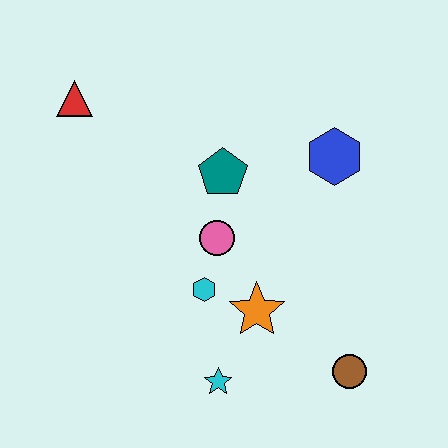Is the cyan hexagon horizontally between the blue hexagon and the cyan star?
No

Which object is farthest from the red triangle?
The brown circle is farthest from the red triangle.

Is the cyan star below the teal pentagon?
Yes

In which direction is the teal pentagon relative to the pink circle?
The teal pentagon is above the pink circle.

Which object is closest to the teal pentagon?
The pink circle is closest to the teal pentagon.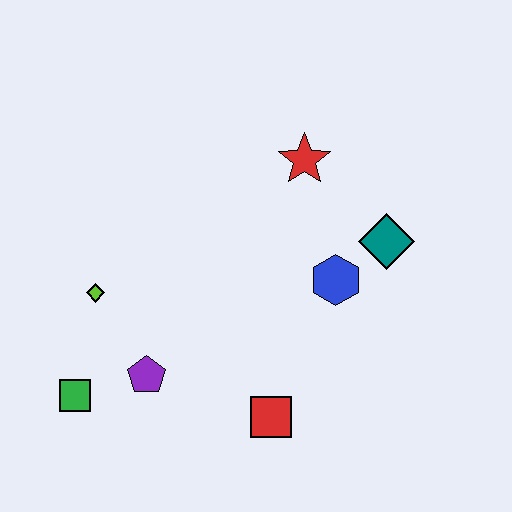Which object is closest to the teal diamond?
The blue hexagon is closest to the teal diamond.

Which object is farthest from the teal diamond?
The green square is farthest from the teal diamond.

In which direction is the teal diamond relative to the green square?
The teal diamond is to the right of the green square.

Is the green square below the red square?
No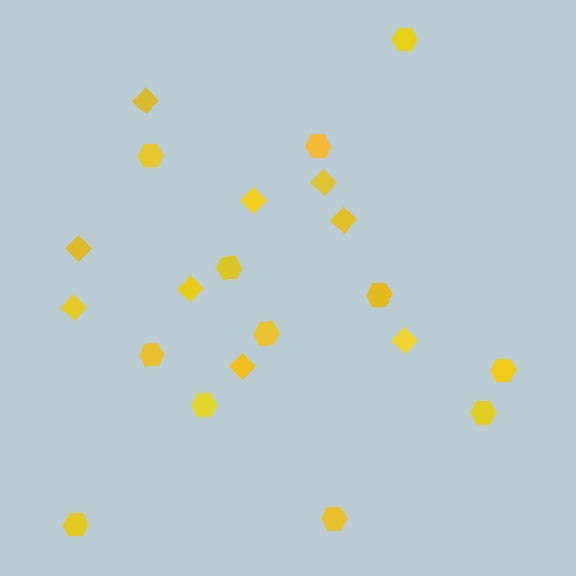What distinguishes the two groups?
There are 2 groups: one group of hexagons (12) and one group of diamonds (9).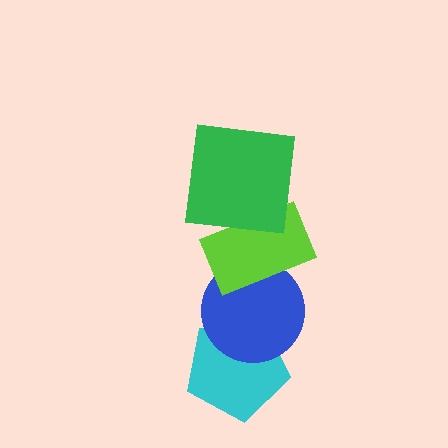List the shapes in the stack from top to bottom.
From top to bottom: the green square, the lime rectangle, the blue circle, the cyan pentagon.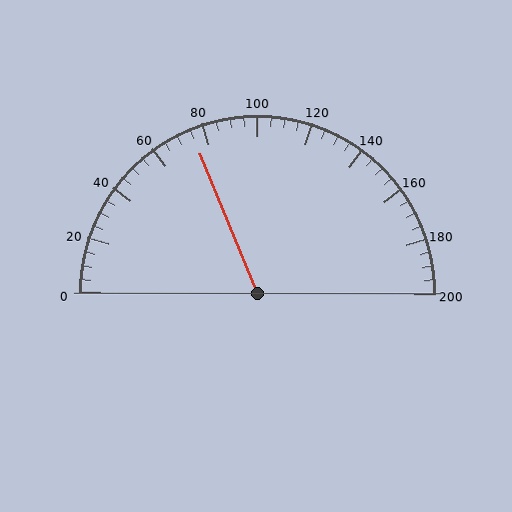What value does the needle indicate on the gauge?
The needle indicates approximately 75.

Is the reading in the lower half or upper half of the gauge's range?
The reading is in the lower half of the range (0 to 200).